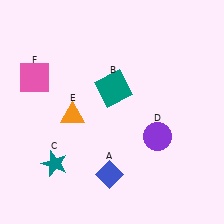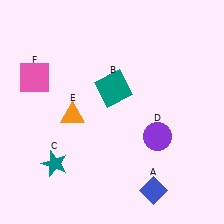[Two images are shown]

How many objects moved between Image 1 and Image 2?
1 object moved between the two images.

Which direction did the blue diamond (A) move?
The blue diamond (A) moved right.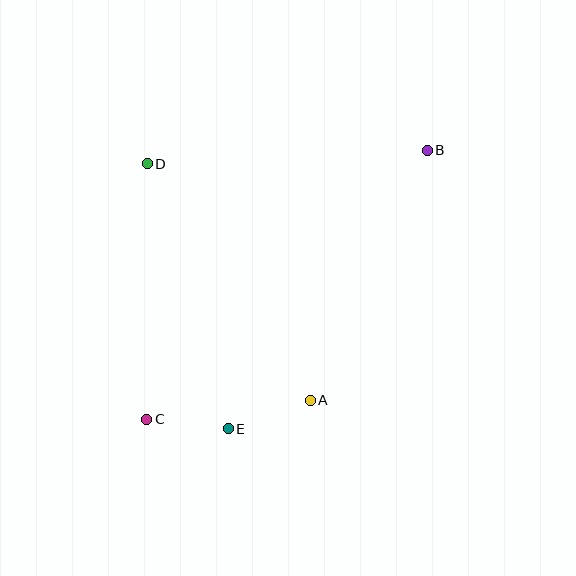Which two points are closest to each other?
Points C and E are closest to each other.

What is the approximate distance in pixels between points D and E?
The distance between D and E is approximately 277 pixels.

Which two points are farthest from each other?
Points B and C are farthest from each other.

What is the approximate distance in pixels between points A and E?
The distance between A and E is approximately 87 pixels.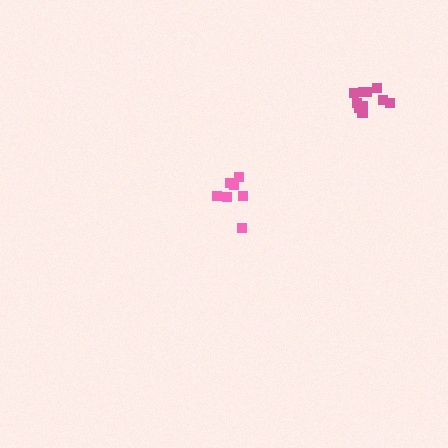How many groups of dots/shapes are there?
There are 2 groups.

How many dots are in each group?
Group 1: 7 dots, Group 2: 10 dots (17 total).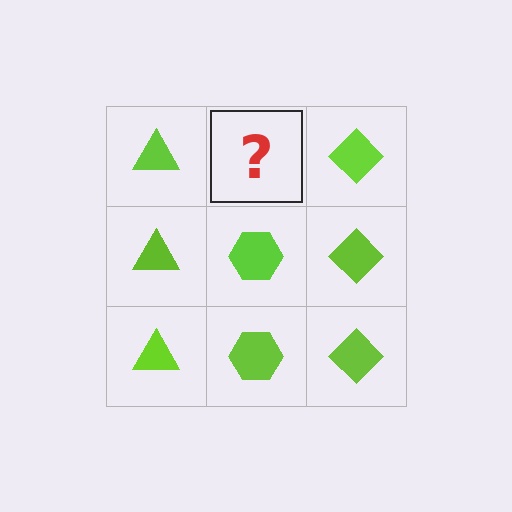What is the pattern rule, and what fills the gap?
The rule is that each column has a consistent shape. The gap should be filled with a lime hexagon.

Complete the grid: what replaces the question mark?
The question mark should be replaced with a lime hexagon.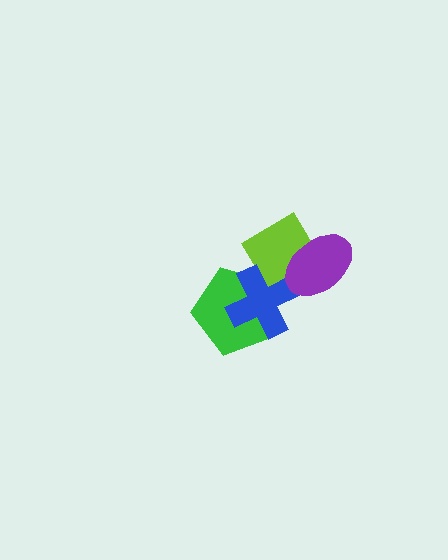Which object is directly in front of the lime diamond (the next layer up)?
The blue cross is directly in front of the lime diamond.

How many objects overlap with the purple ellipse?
1 object overlaps with the purple ellipse.